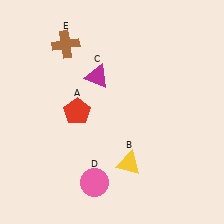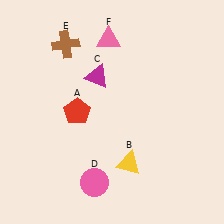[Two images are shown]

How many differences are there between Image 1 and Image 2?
There is 1 difference between the two images.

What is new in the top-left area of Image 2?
A pink triangle (F) was added in the top-left area of Image 2.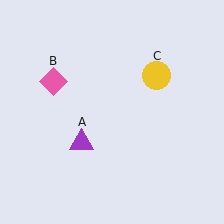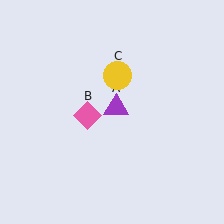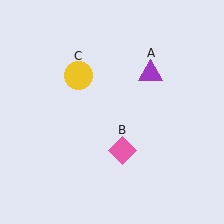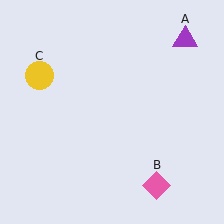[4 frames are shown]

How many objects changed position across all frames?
3 objects changed position: purple triangle (object A), pink diamond (object B), yellow circle (object C).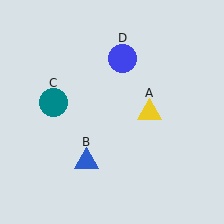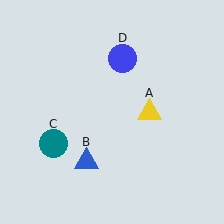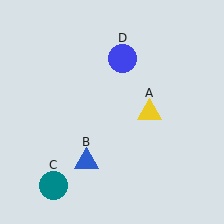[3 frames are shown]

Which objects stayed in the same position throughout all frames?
Yellow triangle (object A) and blue triangle (object B) and blue circle (object D) remained stationary.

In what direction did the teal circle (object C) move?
The teal circle (object C) moved down.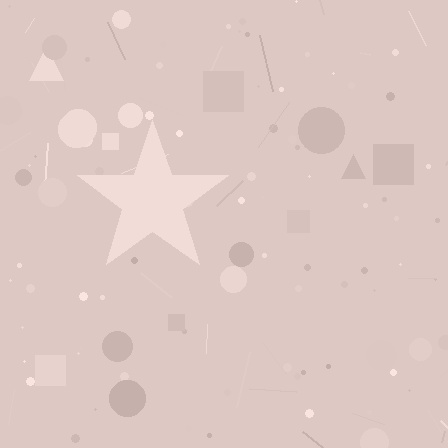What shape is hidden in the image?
A star is hidden in the image.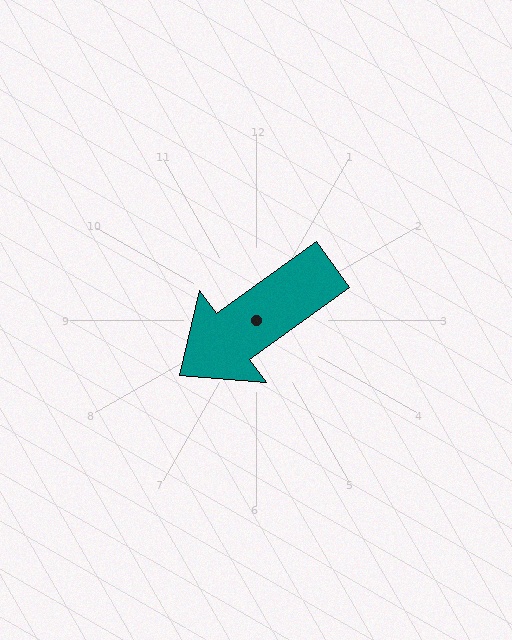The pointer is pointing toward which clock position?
Roughly 8 o'clock.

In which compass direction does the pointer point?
Southwest.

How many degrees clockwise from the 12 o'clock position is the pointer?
Approximately 234 degrees.